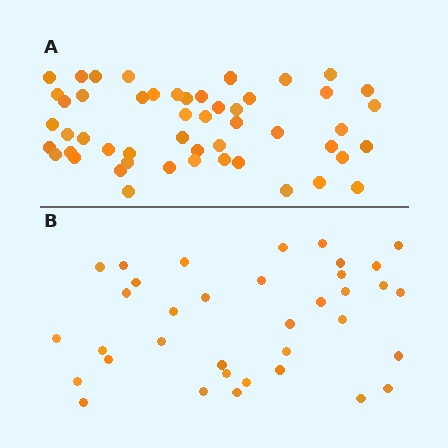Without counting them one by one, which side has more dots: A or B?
Region A (the top region) has more dots.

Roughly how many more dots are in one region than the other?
Region A has approximately 15 more dots than region B.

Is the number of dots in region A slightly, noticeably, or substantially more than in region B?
Region A has noticeably more, but not dramatically so. The ratio is roughly 1.4 to 1.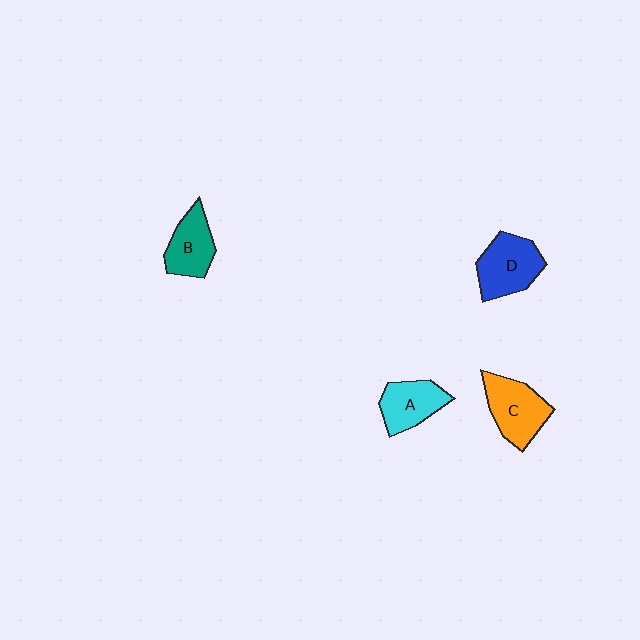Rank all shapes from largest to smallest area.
From largest to smallest: D (blue), C (orange), A (cyan), B (teal).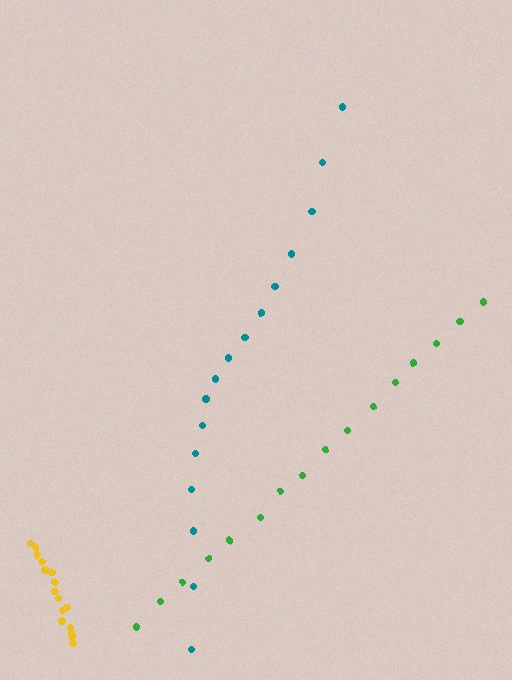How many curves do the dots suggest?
There are 3 distinct paths.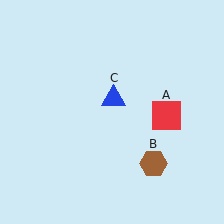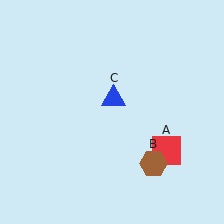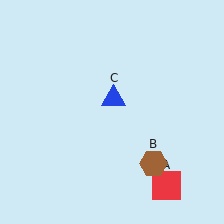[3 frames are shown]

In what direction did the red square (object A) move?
The red square (object A) moved down.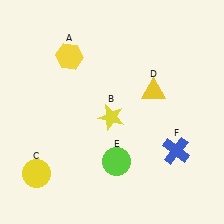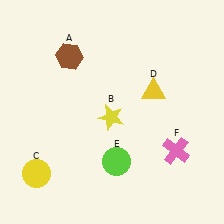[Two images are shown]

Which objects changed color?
A changed from yellow to brown. F changed from blue to pink.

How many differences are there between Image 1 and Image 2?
There are 2 differences between the two images.